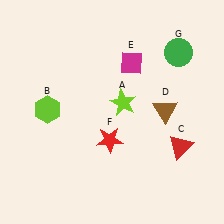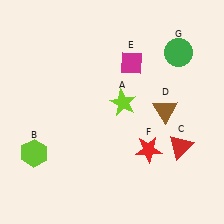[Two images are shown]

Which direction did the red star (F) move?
The red star (F) moved right.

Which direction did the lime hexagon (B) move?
The lime hexagon (B) moved down.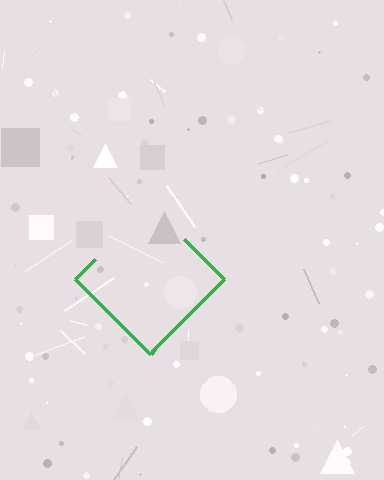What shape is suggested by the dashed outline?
The dashed outline suggests a diamond.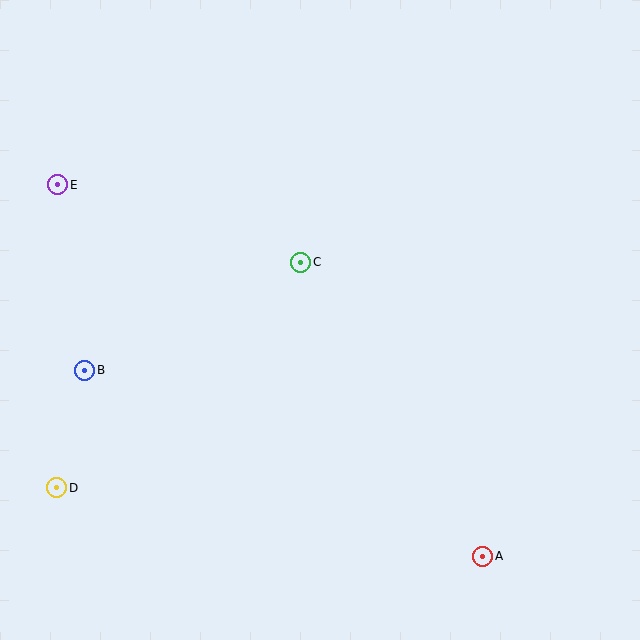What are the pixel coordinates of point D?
Point D is at (57, 488).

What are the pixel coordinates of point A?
Point A is at (483, 556).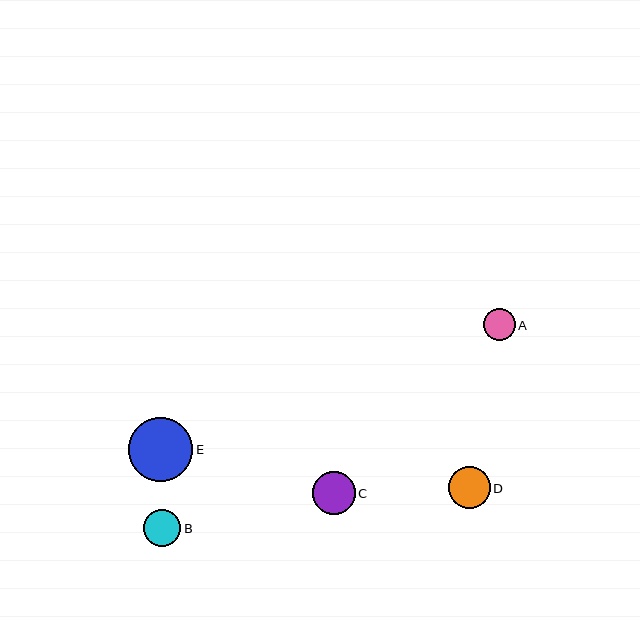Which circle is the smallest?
Circle A is the smallest with a size of approximately 32 pixels.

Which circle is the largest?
Circle E is the largest with a size of approximately 64 pixels.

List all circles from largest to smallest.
From largest to smallest: E, C, D, B, A.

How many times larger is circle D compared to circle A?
Circle D is approximately 1.3 times the size of circle A.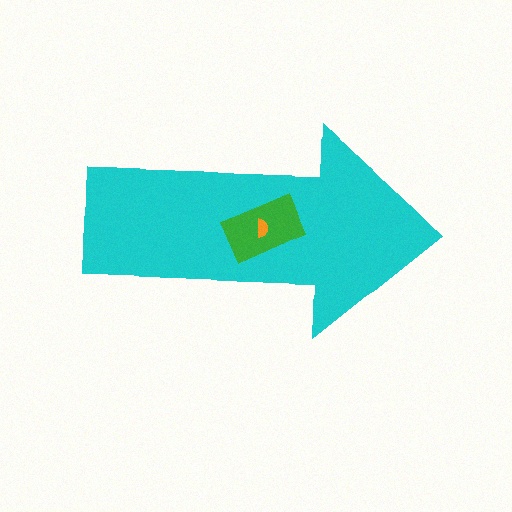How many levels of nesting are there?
3.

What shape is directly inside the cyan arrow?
The green rectangle.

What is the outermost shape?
The cyan arrow.